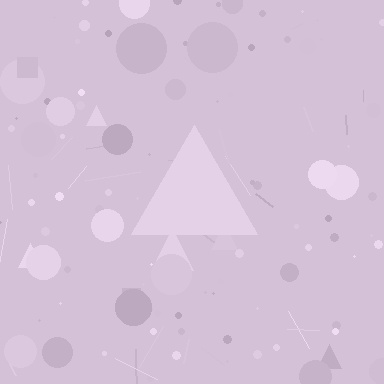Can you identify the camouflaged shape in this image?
The camouflaged shape is a triangle.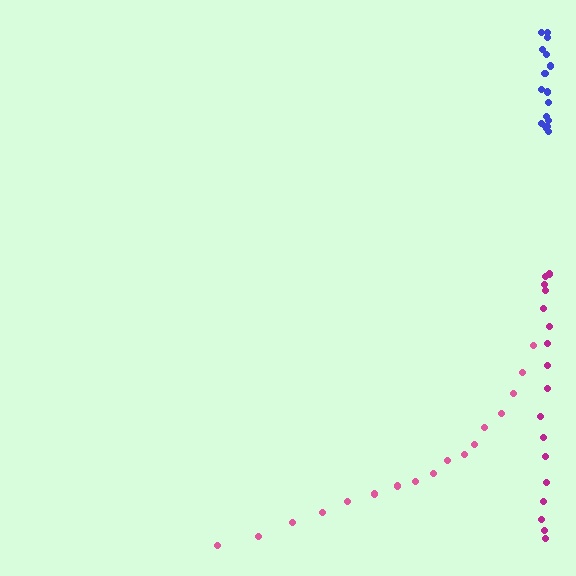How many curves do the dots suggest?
There are 3 distinct paths.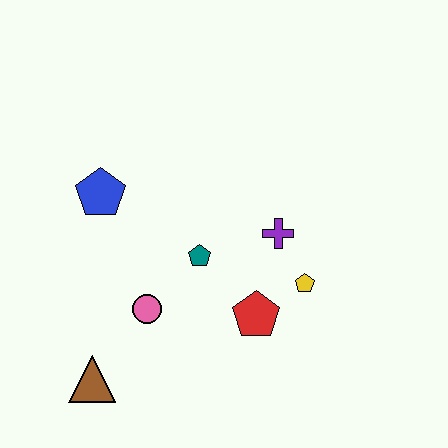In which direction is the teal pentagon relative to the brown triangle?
The teal pentagon is above the brown triangle.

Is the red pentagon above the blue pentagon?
No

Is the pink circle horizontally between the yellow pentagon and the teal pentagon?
No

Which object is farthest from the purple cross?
The brown triangle is farthest from the purple cross.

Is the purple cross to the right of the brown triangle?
Yes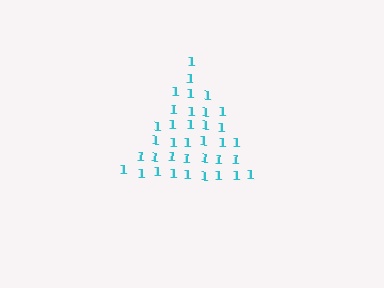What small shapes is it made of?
It is made of small digit 1's.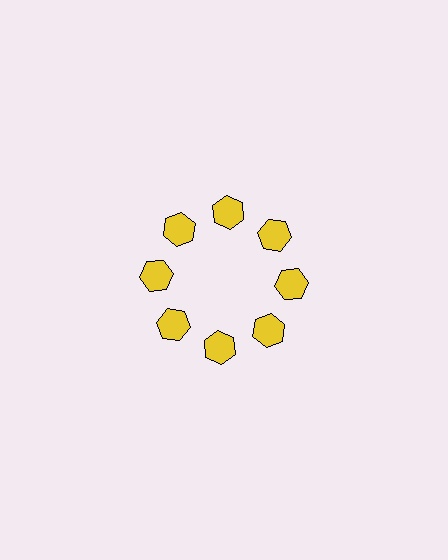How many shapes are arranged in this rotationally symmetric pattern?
There are 8 shapes, arranged in 8 groups of 1.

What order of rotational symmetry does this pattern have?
This pattern has 8-fold rotational symmetry.